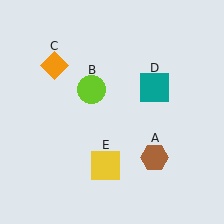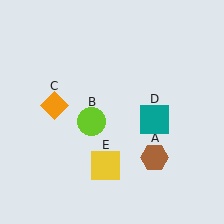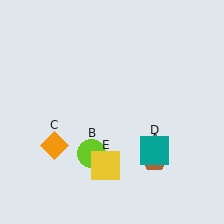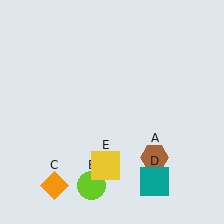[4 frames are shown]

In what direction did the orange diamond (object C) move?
The orange diamond (object C) moved down.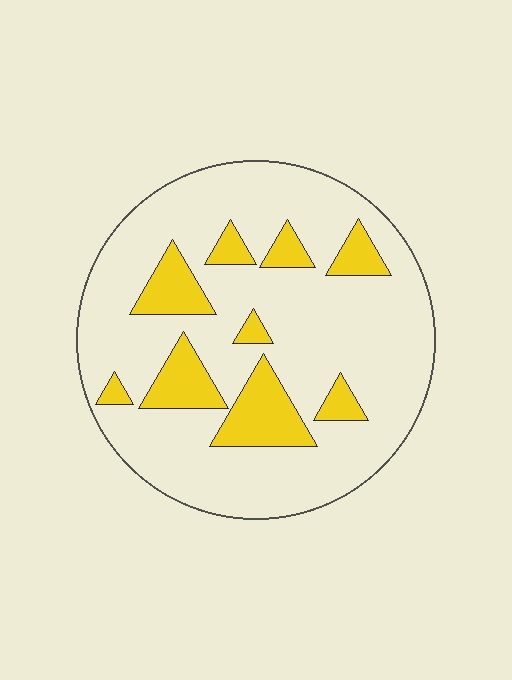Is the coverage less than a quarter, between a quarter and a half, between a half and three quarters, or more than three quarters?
Less than a quarter.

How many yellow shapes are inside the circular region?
9.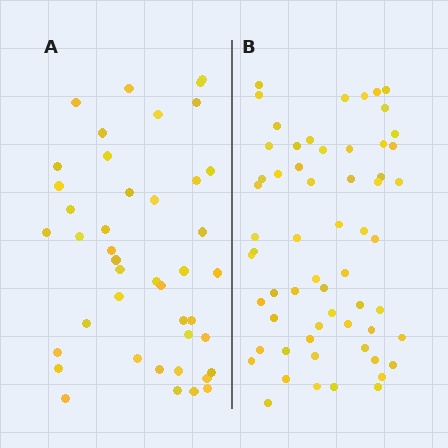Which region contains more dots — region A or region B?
Region B (the right region) has more dots.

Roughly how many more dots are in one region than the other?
Region B has approximately 15 more dots than region A.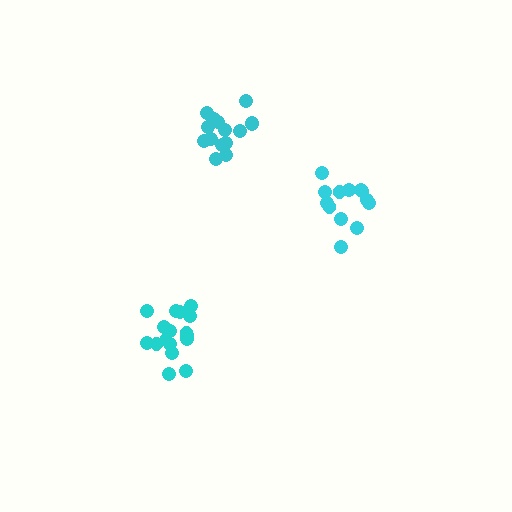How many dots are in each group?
Group 1: 17 dots, Group 2: 16 dots, Group 3: 13 dots (46 total).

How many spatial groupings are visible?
There are 3 spatial groupings.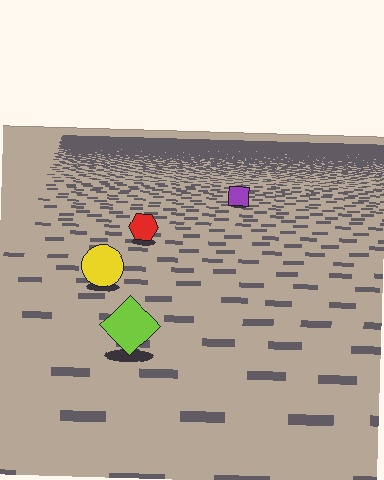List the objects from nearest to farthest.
From nearest to farthest: the lime diamond, the yellow circle, the red hexagon, the purple square.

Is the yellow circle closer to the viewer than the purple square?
Yes. The yellow circle is closer — you can tell from the texture gradient: the ground texture is coarser near it.